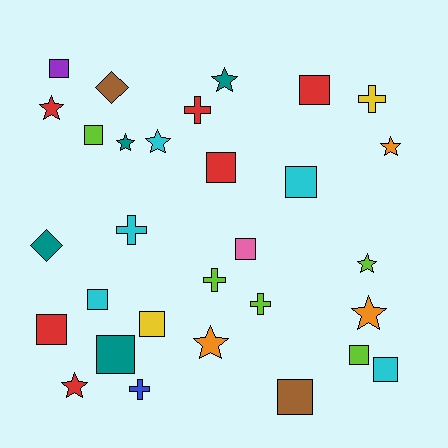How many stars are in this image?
There are 9 stars.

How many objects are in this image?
There are 30 objects.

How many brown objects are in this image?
There are 2 brown objects.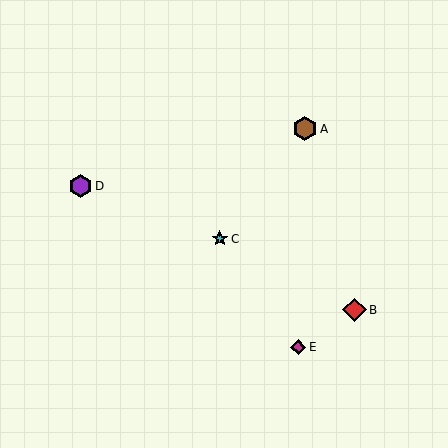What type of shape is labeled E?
Shape E is a magenta diamond.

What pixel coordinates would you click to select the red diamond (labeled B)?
Click at (355, 310) to select the red diamond B.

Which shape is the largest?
The brown hexagon (labeled A) is the largest.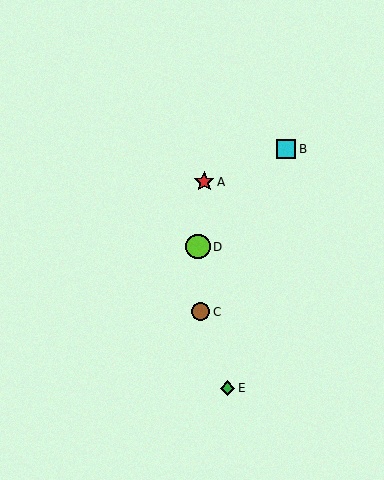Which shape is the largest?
The lime circle (labeled D) is the largest.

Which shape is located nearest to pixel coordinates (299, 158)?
The cyan square (labeled B) at (286, 149) is nearest to that location.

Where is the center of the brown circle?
The center of the brown circle is at (200, 312).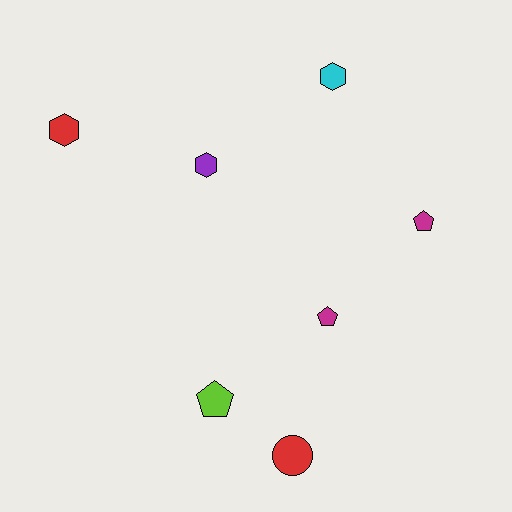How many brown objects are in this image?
There are no brown objects.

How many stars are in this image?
There are no stars.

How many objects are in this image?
There are 7 objects.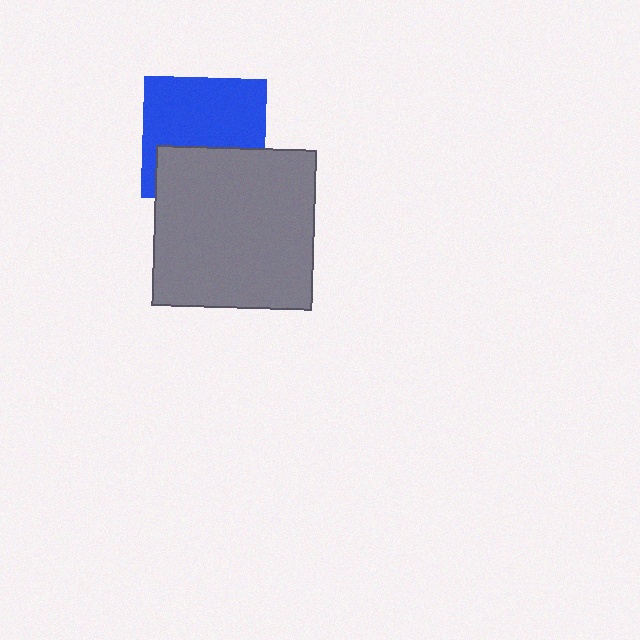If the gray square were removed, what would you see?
You would see the complete blue square.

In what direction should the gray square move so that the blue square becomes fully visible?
The gray square should move down. That is the shortest direction to clear the overlap and leave the blue square fully visible.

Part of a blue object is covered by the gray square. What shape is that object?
It is a square.